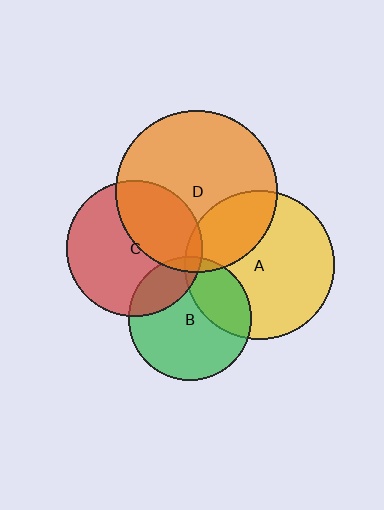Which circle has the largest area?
Circle D (orange).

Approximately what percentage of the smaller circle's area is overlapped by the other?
Approximately 40%.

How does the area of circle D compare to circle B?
Approximately 1.7 times.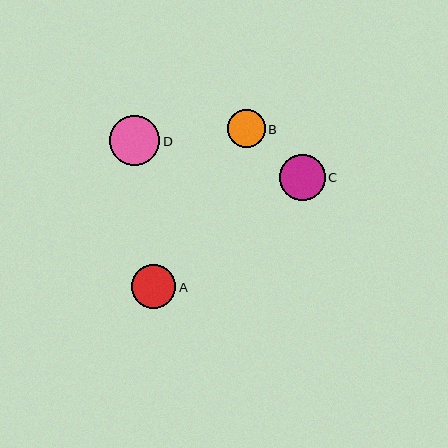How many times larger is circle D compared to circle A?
Circle D is approximately 1.2 times the size of circle A.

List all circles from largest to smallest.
From largest to smallest: D, C, A, B.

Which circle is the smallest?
Circle B is the smallest with a size of approximately 38 pixels.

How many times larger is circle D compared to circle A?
Circle D is approximately 1.2 times the size of circle A.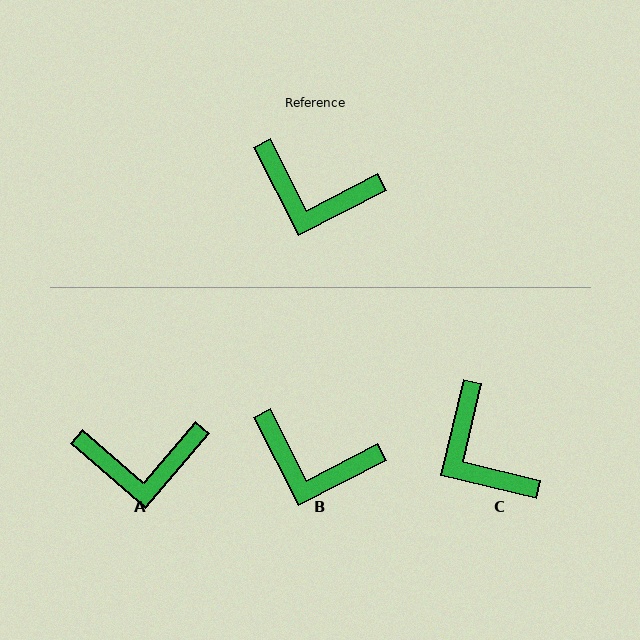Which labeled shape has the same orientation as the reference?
B.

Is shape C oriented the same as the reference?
No, it is off by about 41 degrees.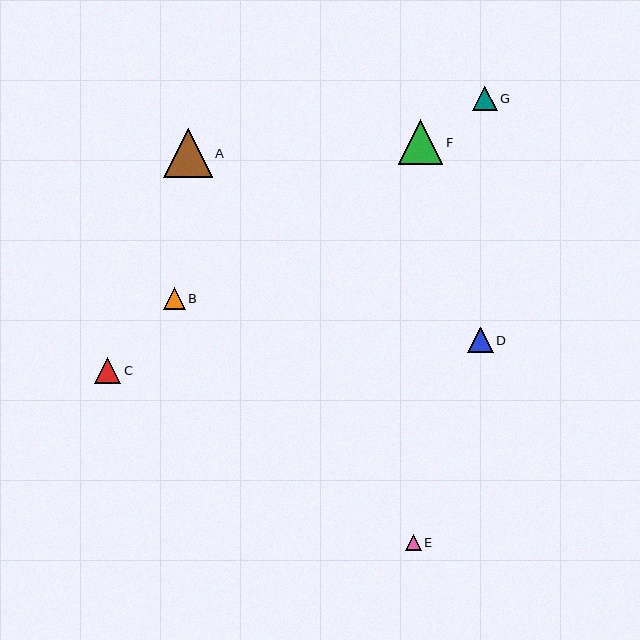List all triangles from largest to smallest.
From largest to smallest: A, F, C, D, G, B, E.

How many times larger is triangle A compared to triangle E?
Triangle A is approximately 3.0 times the size of triangle E.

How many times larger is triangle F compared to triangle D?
Triangle F is approximately 1.7 times the size of triangle D.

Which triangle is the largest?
Triangle A is the largest with a size of approximately 49 pixels.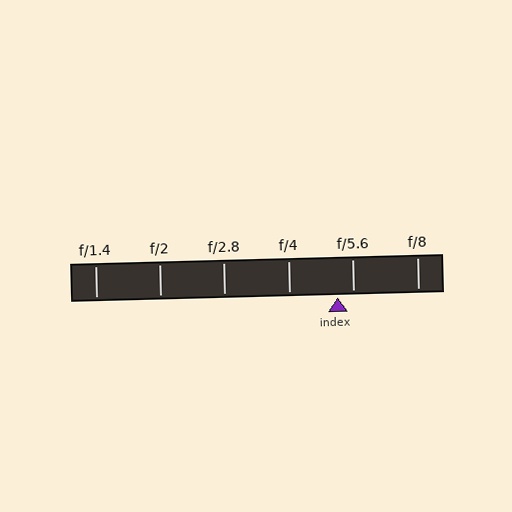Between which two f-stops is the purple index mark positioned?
The index mark is between f/4 and f/5.6.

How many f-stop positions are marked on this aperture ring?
There are 6 f-stop positions marked.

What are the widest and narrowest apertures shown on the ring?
The widest aperture shown is f/1.4 and the narrowest is f/8.